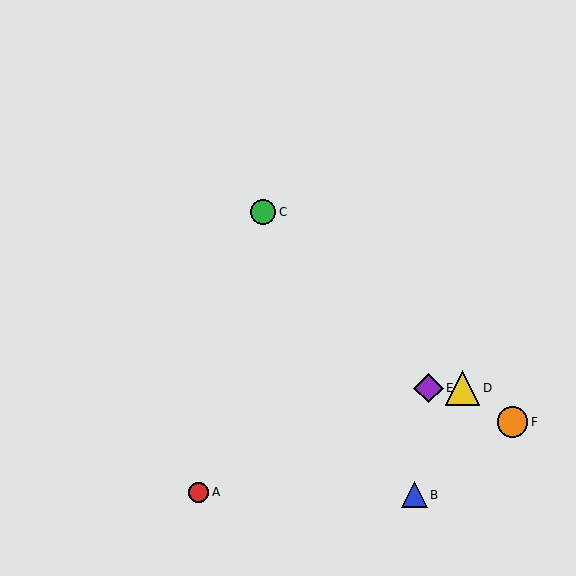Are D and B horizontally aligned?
No, D is at y≈388 and B is at y≈495.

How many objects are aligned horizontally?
2 objects (D, E) are aligned horizontally.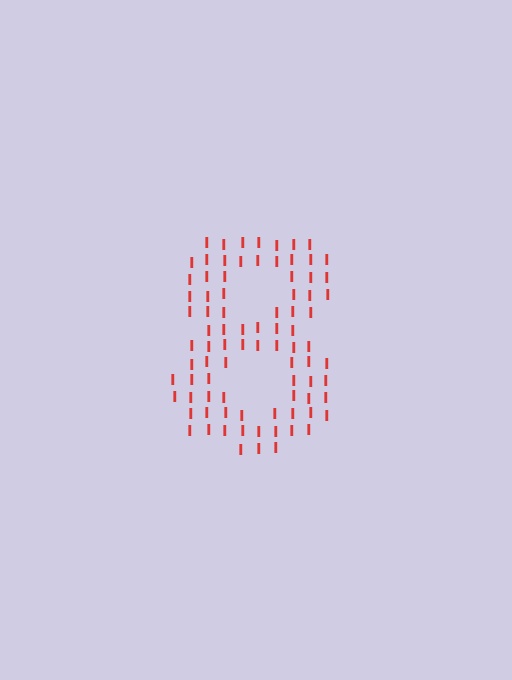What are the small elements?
The small elements are letter I's.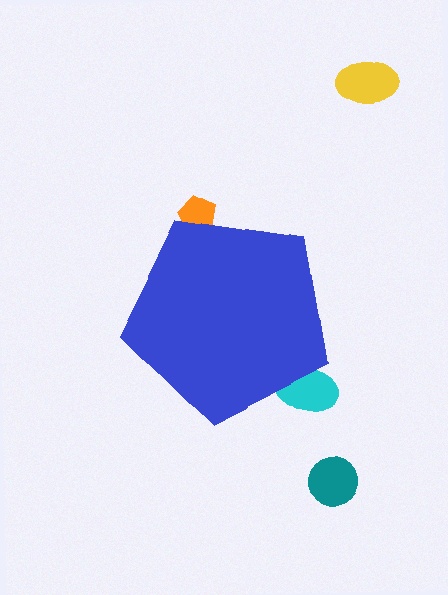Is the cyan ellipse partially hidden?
Yes, the cyan ellipse is partially hidden behind the blue pentagon.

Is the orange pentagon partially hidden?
Yes, the orange pentagon is partially hidden behind the blue pentagon.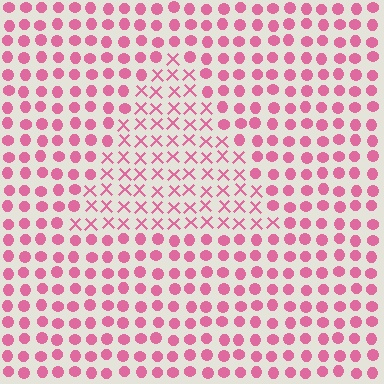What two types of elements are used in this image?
The image uses X marks inside the triangle region and circles outside it.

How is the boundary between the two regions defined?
The boundary is defined by a change in element shape: X marks inside vs. circles outside. All elements share the same color and spacing.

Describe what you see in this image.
The image is filled with small pink elements arranged in a uniform grid. A triangle-shaped region contains X marks, while the surrounding area contains circles. The boundary is defined purely by the change in element shape.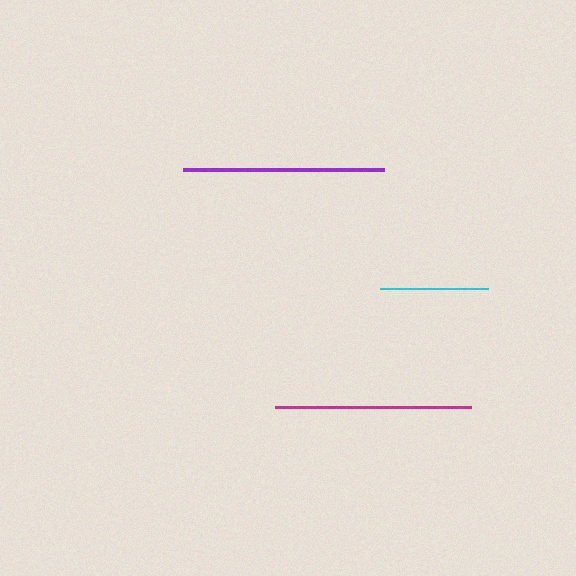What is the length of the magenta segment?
The magenta segment is approximately 196 pixels long.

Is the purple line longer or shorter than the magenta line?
The purple line is longer than the magenta line.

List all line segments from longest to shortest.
From longest to shortest: purple, magenta, cyan.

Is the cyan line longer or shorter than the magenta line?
The magenta line is longer than the cyan line.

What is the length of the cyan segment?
The cyan segment is approximately 108 pixels long.